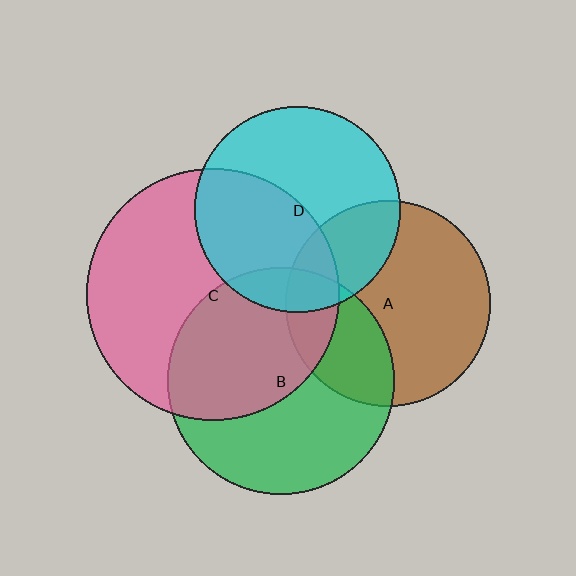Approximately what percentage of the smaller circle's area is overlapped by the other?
Approximately 30%.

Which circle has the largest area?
Circle C (pink).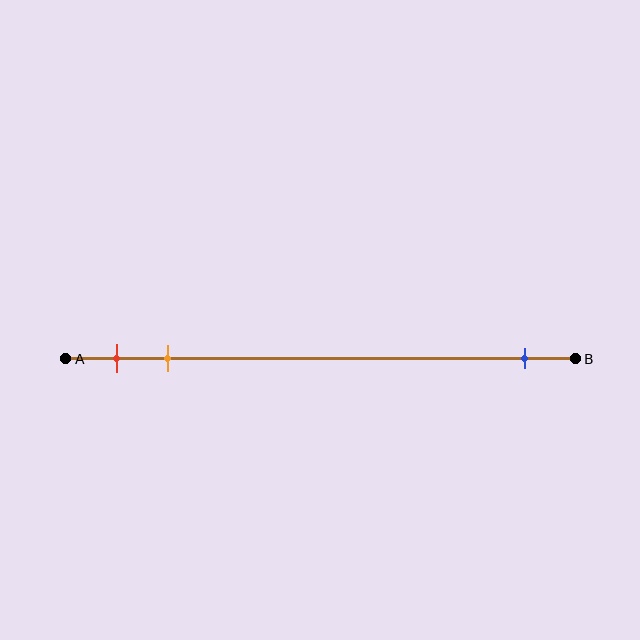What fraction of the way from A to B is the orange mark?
The orange mark is approximately 20% (0.2) of the way from A to B.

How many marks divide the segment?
There are 3 marks dividing the segment.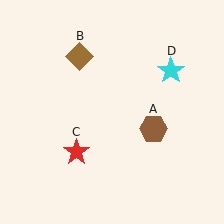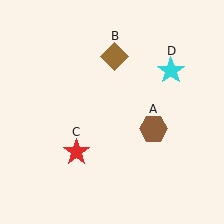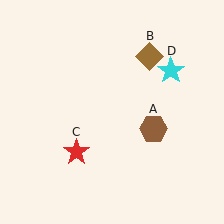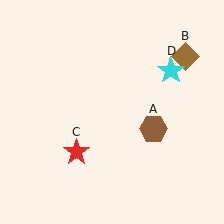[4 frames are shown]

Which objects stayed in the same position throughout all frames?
Brown hexagon (object A) and red star (object C) and cyan star (object D) remained stationary.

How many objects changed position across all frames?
1 object changed position: brown diamond (object B).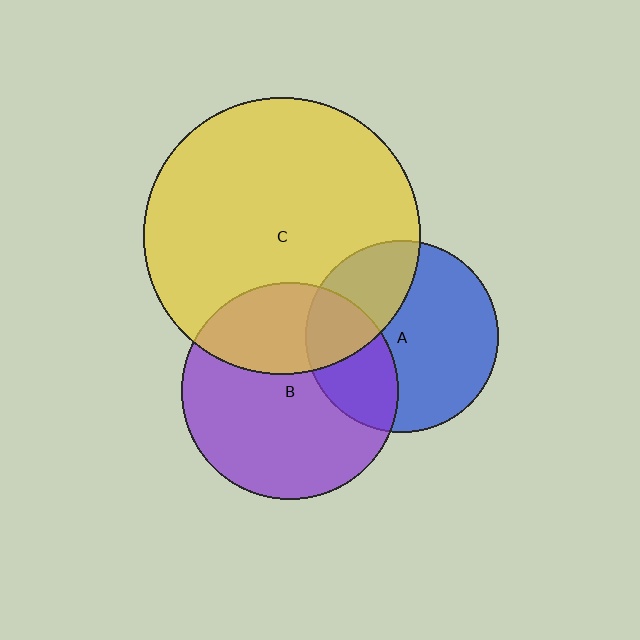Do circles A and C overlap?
Yes.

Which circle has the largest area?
Circle C (yellow).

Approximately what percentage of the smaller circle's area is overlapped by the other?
Approximately 30%.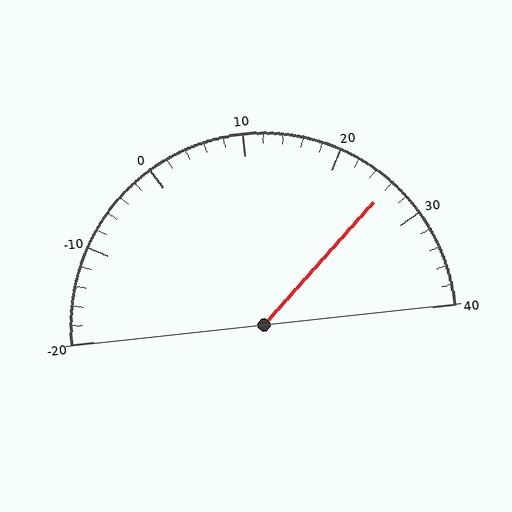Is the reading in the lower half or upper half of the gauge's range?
The reading is in the upper half of the range (-20 to 40).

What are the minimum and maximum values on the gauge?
The gauge ranges from -20 to 40.